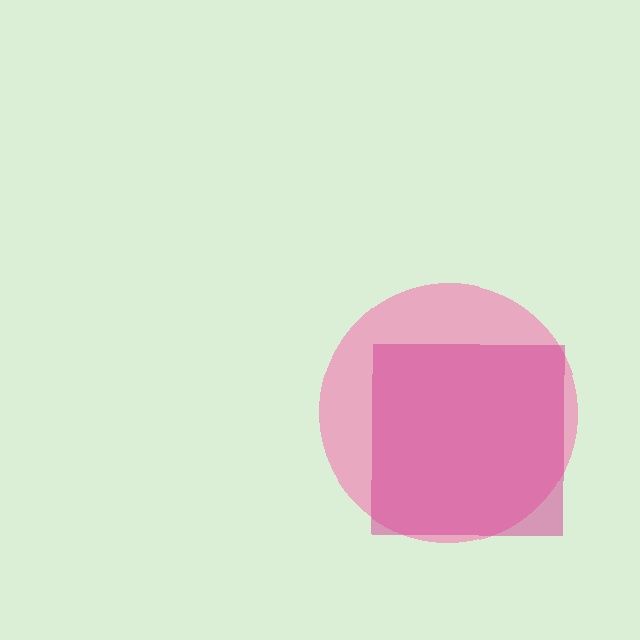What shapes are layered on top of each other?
The layered shapes are: a pink circle, a magenta square.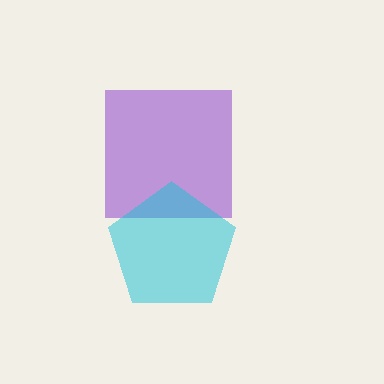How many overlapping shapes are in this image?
There are 2 overlapping shapes in the image.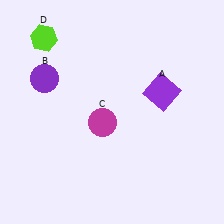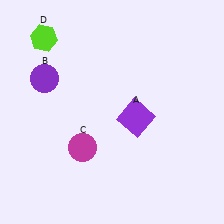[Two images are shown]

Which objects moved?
The objects that moved are: the purple square (A), the magenta circle (C).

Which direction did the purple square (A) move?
The purple square (A) moved left.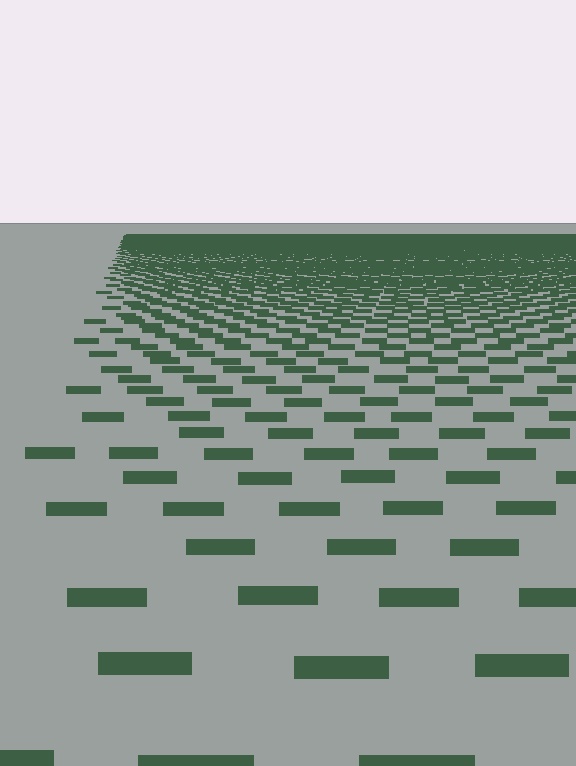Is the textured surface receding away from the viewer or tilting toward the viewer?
The surface is receding away from the viewer. Texture elements get smaller and denser toward the top.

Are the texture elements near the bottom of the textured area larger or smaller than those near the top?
Larger. Near the bottom, elements are closer to the viewer and appear at a bigger on-screen size.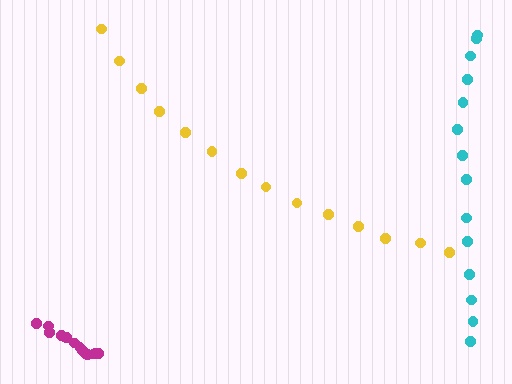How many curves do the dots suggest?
There are 3 distinct paths.